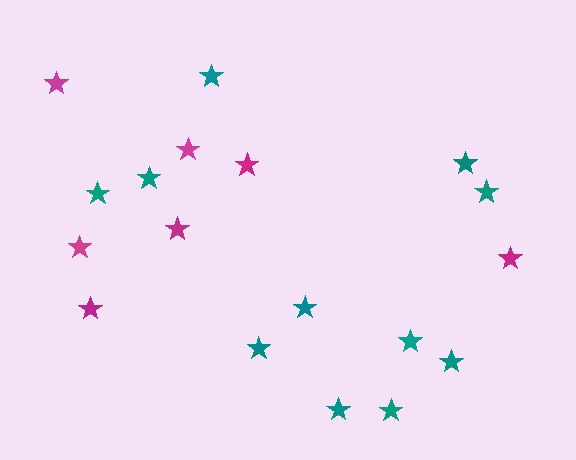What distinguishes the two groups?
There are 2 groups: one group of teal stars (11) and one group of magenta stars (7).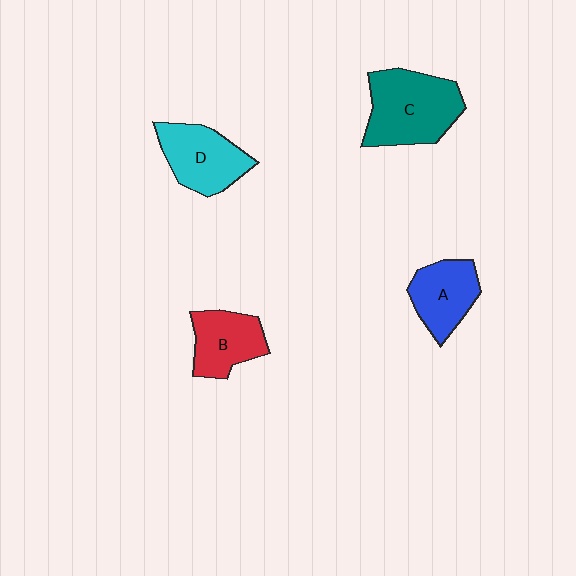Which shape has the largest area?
Shape C (teal).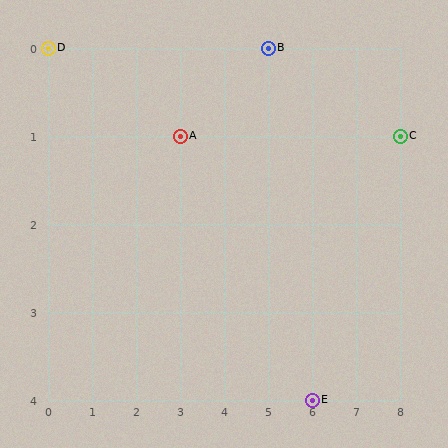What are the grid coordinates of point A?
Point A is at grid coordinates (3, 1).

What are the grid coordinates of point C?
Point C is at grid coordinates (8, 1).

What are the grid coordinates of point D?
Point D is at grid coordinates (0, 0).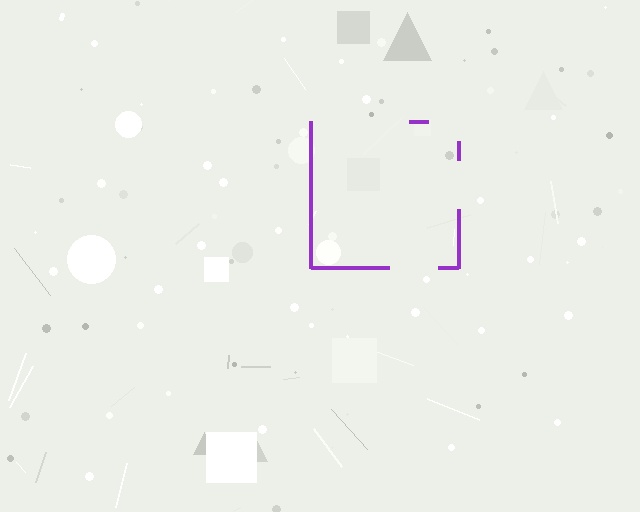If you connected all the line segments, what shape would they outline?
They would outline a square.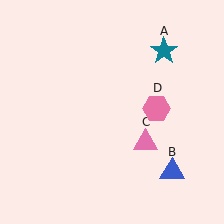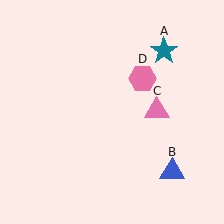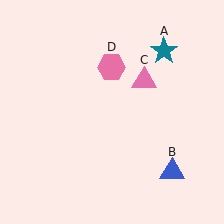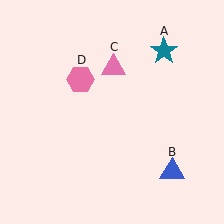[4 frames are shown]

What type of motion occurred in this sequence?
The pink triangle (object C), pink hexagon (object D) rotated counterclockwise around the center of the scene.